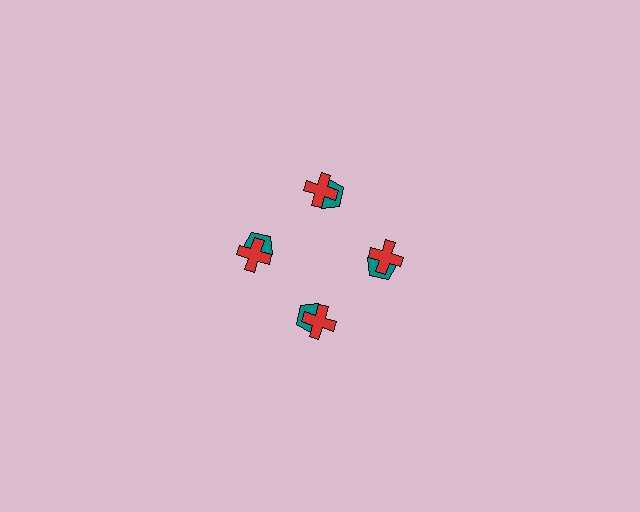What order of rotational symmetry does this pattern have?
This pattern has 4-fold rotational symmetry.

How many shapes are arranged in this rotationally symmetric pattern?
There are 8 shapes, arranged in 4 groups of 2.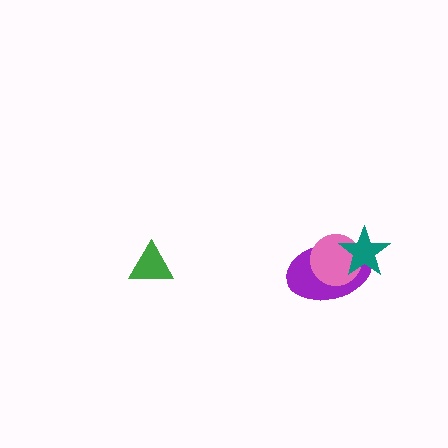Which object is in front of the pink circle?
The teal star is in front of the pink circle.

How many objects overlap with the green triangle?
0 objects overlap with the green triangle.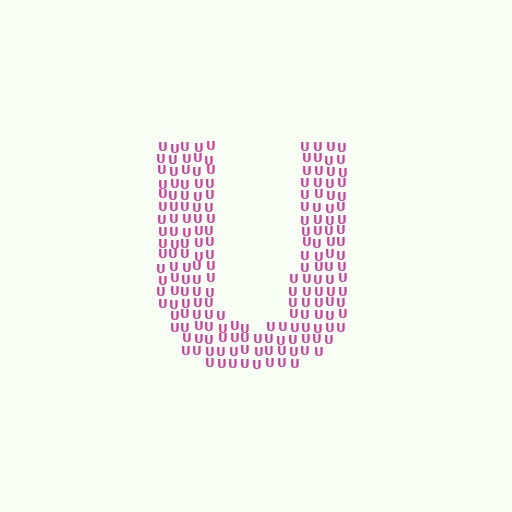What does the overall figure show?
The overall figure shows the letter U.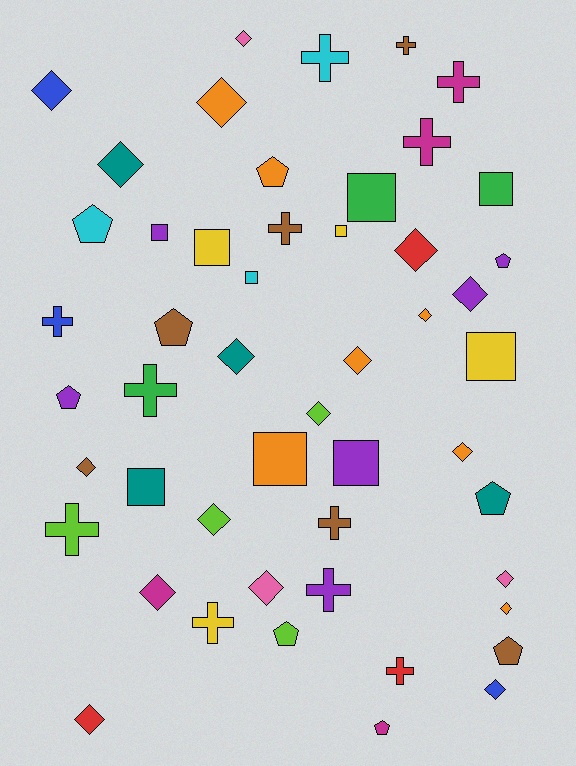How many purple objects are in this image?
There are 6 purple objects.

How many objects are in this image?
There are 50 objects.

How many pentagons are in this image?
There are 9 pentagons.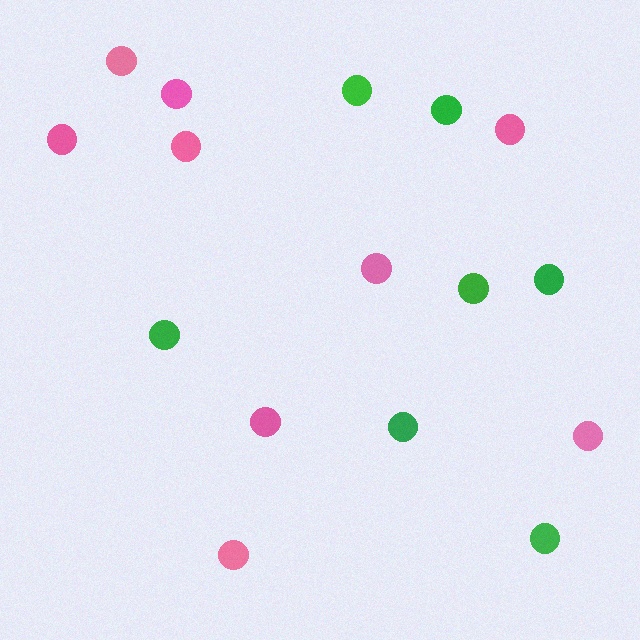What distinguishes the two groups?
There are 2 groups: one group of green circles (7) and one group of pink circles (9).